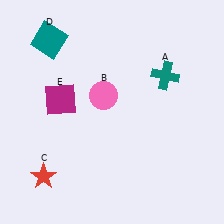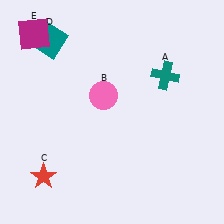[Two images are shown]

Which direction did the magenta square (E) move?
The magenta square (E) moved up.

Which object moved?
The magenta square (E) moved up.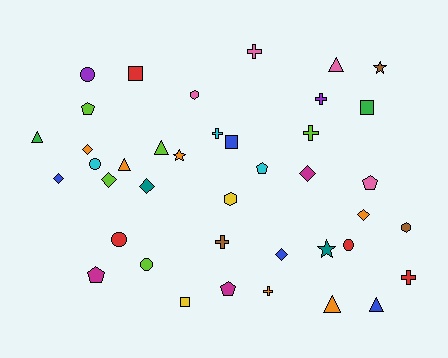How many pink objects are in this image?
There are 4 pink objects.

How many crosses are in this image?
There are 7 crosses.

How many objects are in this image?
There are 40 objects.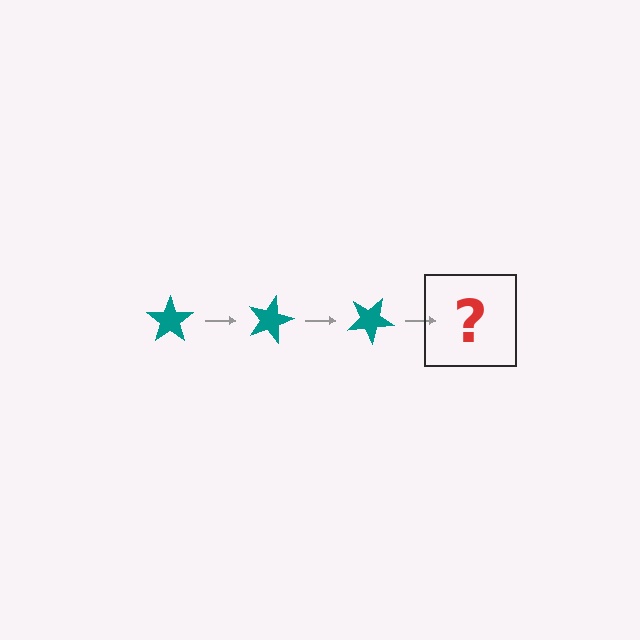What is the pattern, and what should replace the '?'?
The pattern is that the star rotates 15 degrees each step. The '?' should be a teal star rotated 45 degrees.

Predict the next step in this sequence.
The next step is a teal star rotated 45 degrees.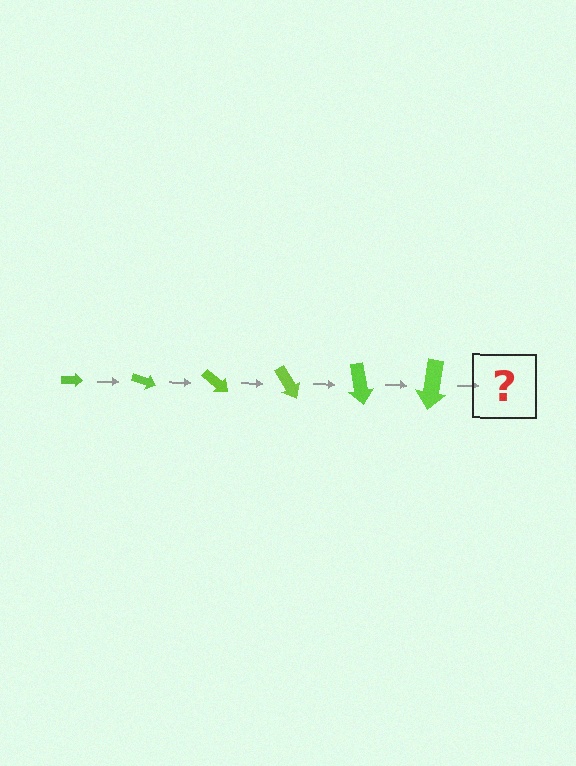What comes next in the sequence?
The next element should be an arrow, larger than the previous one and rotated 120 degrees from the start.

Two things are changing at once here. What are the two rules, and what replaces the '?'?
The two rules are that the arrow grows larger each step and it rotates 20 degrees each step. The '?' should be an arrow, larger than the previous one and rotated 120 degrees from the start.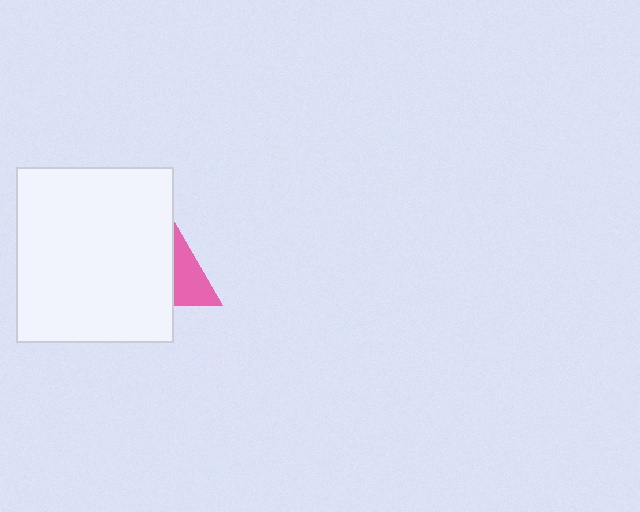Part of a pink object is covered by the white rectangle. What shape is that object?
It is a triangle.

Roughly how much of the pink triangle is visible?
A small part of it is visible (roughly 44%).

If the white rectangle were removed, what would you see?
You would see the complete pink triangle.